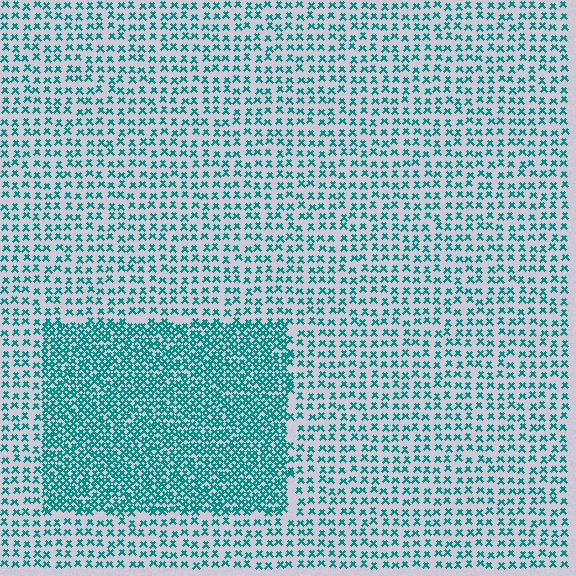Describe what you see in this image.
The image contains small teal elements arranged at two different densities. A rectangle-shaped region is visible where the elements are more densely packed than the surrounding area.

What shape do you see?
I see a rectangle.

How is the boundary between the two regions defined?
The boundary is defined by a change in element density (approximately 2.3x ratio). All elements are the same color, size, and shape.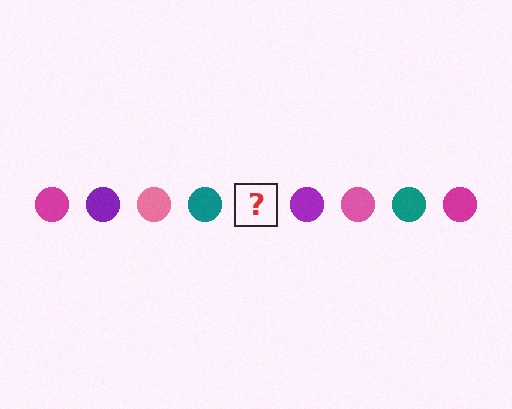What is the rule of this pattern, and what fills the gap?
The rule is that the pattern cycles through magenta, purple, pink, teal circles. The gap should be filled with a magenta circle.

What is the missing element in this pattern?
The missing element is a magenta circle.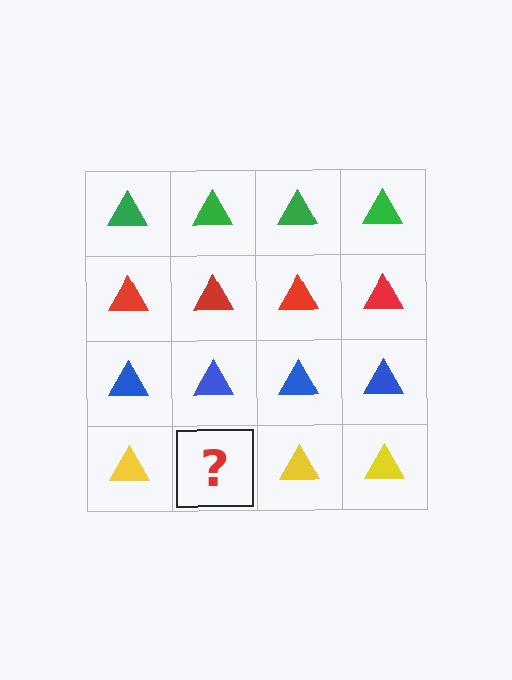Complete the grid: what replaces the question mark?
The question mark should be replaced with a yellow triangle.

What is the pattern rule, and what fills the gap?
The rule is that each row has a consistent color. The gap should be filled with a yellow triangle.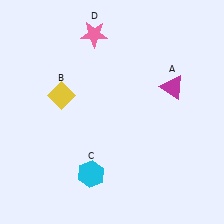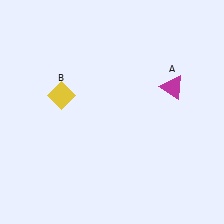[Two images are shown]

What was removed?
The cyan hexagon (C), the pink star (D) were removed in Image 2.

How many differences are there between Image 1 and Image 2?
There are 2 differences between the two images.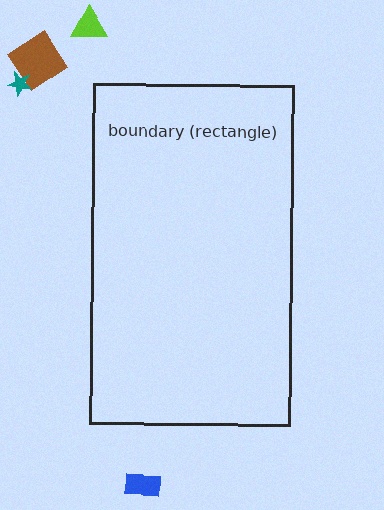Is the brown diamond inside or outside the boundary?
Outside.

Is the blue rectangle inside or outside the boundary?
Outside.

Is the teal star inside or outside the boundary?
Outside.